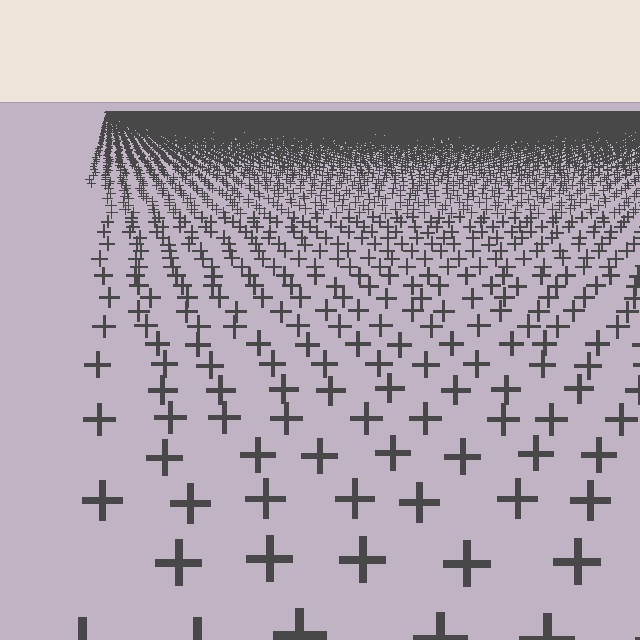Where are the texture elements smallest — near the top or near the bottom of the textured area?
Near the top.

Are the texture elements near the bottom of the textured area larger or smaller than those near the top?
Larger. Near the bottom, elements are closer to the viewer and appear at a bigger on-screen size.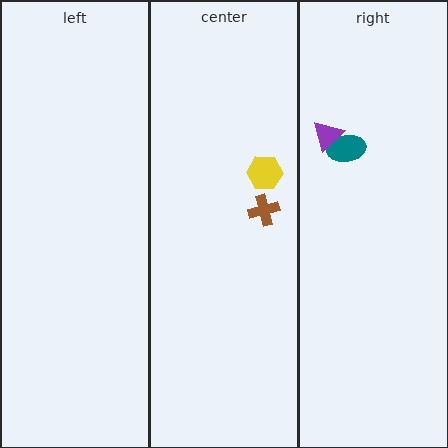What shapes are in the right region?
The teal ellipse, the purple triangle.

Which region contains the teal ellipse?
The right region.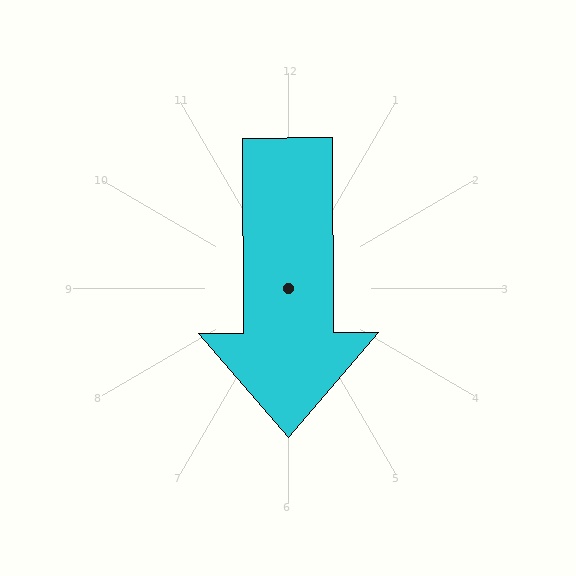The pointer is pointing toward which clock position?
Roughly 6 o'clock.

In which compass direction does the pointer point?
South.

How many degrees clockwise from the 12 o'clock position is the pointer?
Approximately 180 degrees.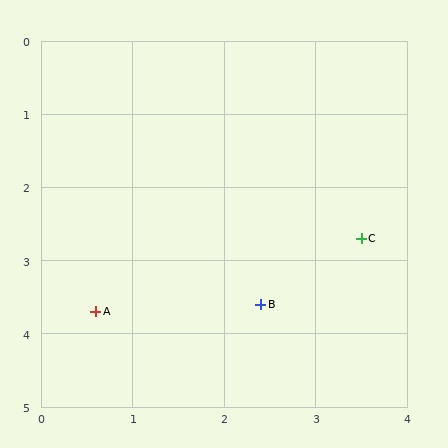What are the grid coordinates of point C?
Point C is at approximately (3.5, 2.7).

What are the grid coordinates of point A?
Point A is at approximately (0.6, 3.7).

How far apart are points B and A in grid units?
Points B and A are about 1.8 grid units apart.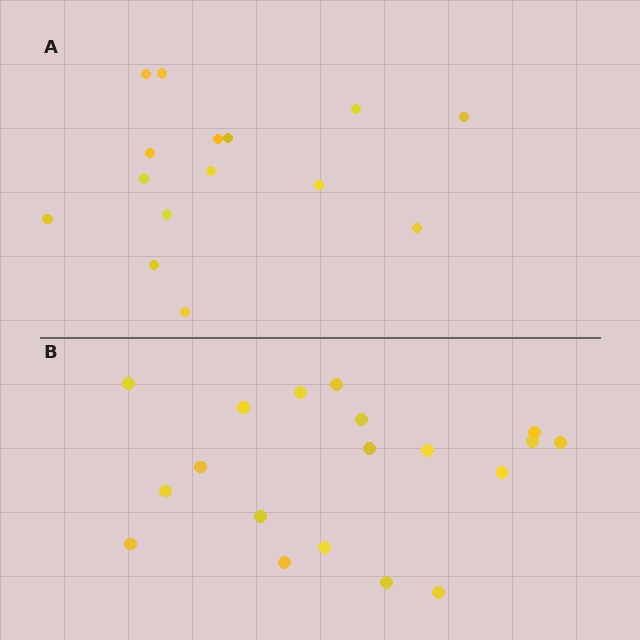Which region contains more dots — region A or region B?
Region B (the bottom region) has more dots.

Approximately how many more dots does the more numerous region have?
Region B has about 4 more dots than region A.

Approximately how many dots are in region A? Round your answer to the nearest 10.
About 20 dots. (The exact count is 15, which rounds to 20.)